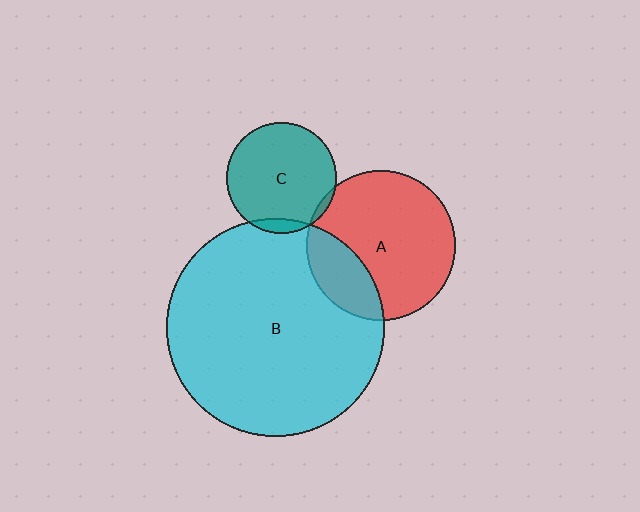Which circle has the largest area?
Circle B (cyan).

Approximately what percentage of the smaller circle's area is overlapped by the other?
Approximately 5%.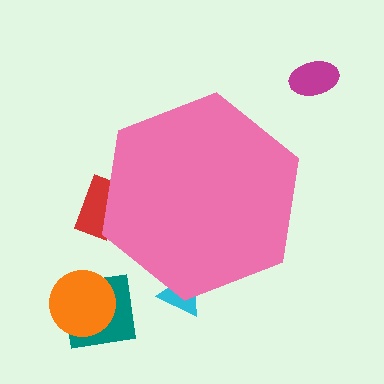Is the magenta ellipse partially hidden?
No, the magenta ellipse is fully visible.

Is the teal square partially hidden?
No, the teal square is fully visible.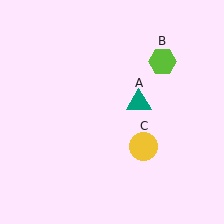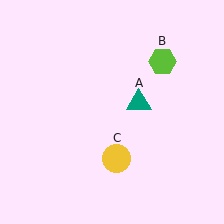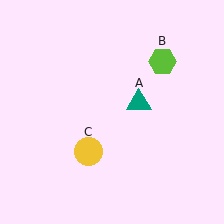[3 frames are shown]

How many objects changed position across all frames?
1 object changed position: yellow circle (object C).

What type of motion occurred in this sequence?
The yellow circle (object C) rotated clockwise around the center of the scene.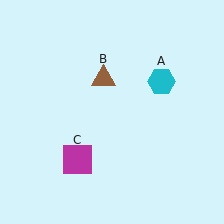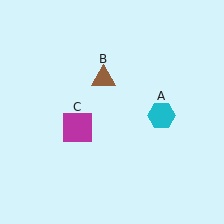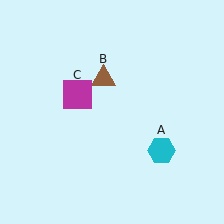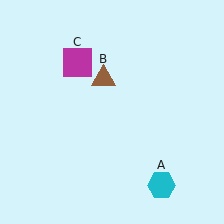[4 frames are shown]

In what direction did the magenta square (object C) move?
The magenta square (object C) moved up.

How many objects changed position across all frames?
2 objects changed position: cyan hexagon (object A), magenta square (object C).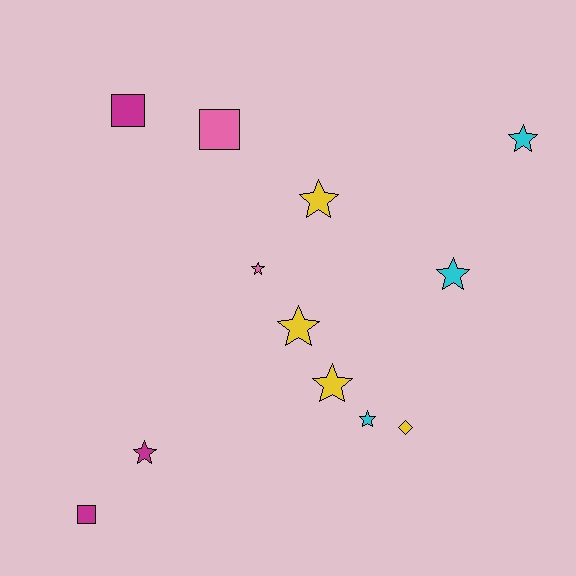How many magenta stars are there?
There is 1 magenta star.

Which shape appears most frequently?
Star, with 8 objects.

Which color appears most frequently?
Yellow, with 4 objects.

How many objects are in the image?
There are 12 objects.